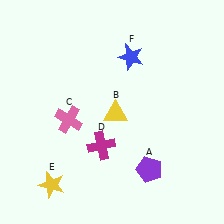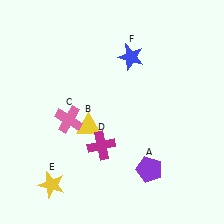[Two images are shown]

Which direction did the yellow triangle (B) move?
The yellow triangle (B) moved left.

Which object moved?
The yellow triangle (B) moved left.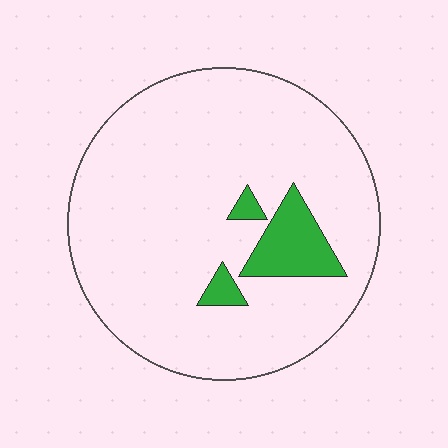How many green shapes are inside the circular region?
3.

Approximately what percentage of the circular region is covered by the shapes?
Approximately 10%.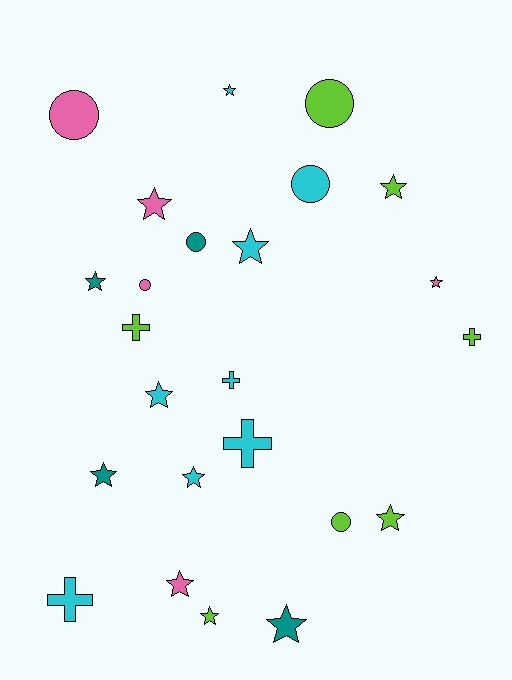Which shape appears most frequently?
Star, with 13 objects.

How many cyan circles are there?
There is 1 cyan circle.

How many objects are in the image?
There are 24 objects.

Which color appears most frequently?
Cyan, with 8 objects.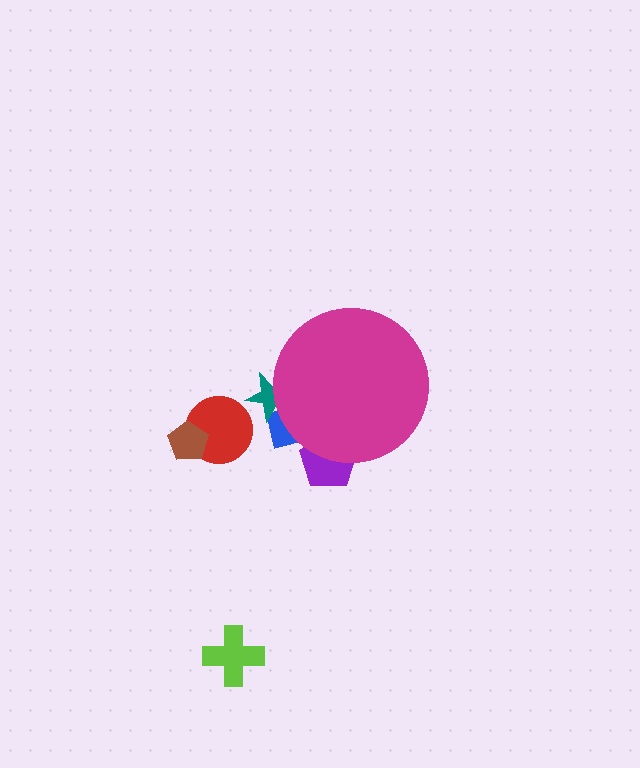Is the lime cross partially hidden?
No, the lime cross is fully visible.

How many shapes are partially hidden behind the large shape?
3 shapes are partially hidden.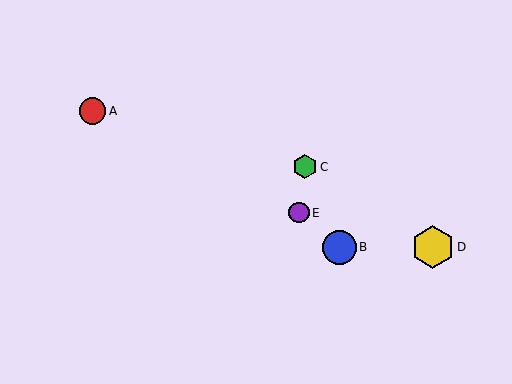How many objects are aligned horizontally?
2 objects (B, D) are aligned horizontally.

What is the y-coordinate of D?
Object D is at y≈247.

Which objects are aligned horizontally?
Objects B, D are aligned horizontally.